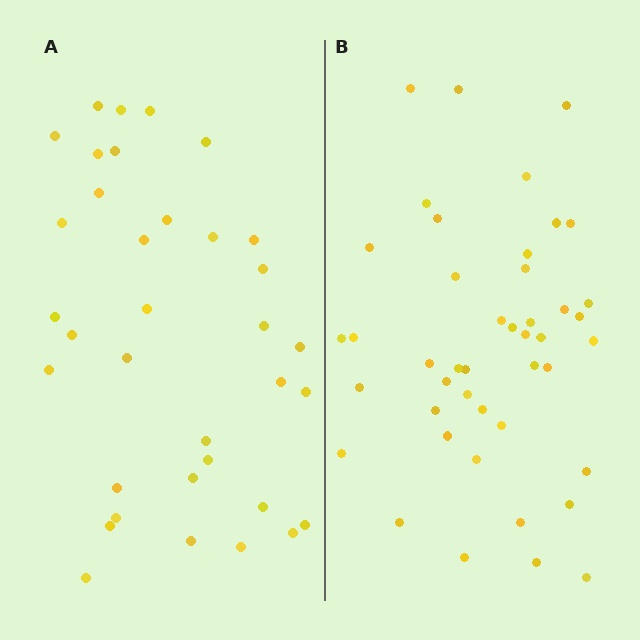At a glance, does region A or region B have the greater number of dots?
Region B (the right region) has more dots.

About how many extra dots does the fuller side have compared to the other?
Region B has roughly 8 or so more dots than region A.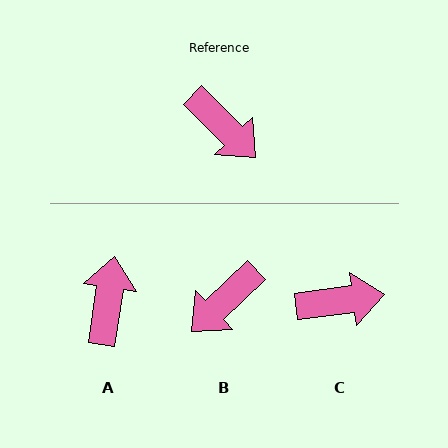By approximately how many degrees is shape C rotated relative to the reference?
Approximately 52 degrees counter-clockwise.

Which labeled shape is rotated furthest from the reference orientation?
A, about 127 degrees away.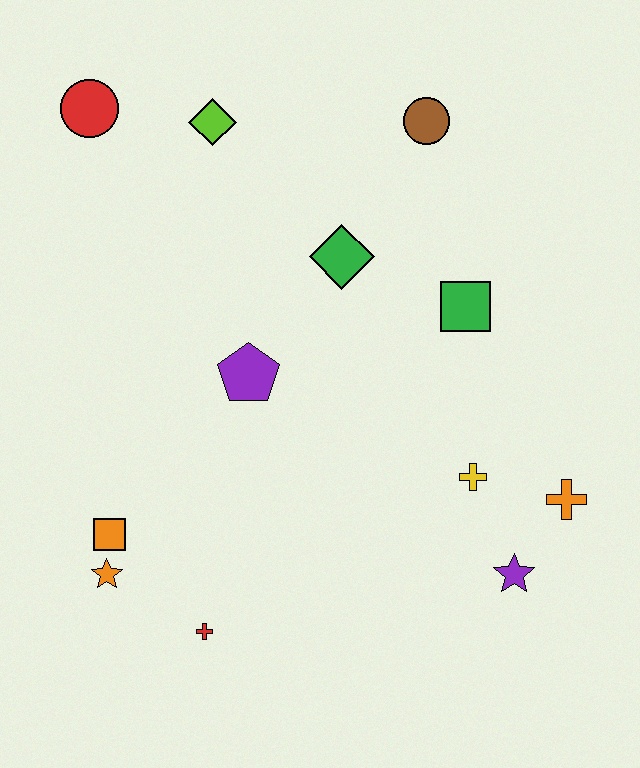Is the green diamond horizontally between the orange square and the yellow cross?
Yes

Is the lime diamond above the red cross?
Yes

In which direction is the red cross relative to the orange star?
The red cross is to the right of the orange star.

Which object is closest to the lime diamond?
The red circle is closest to the lime diamond.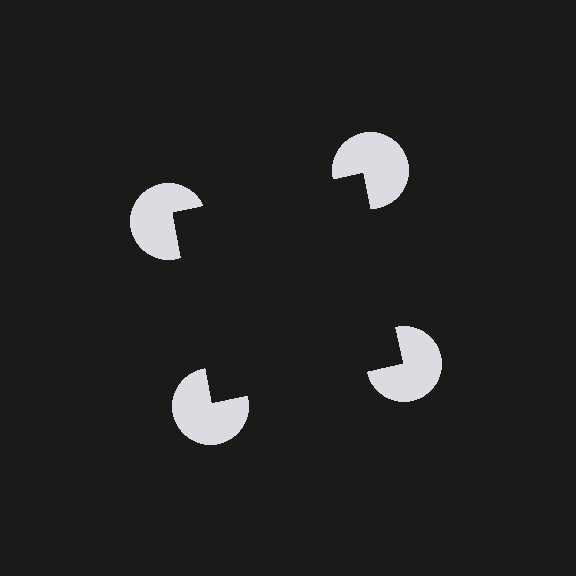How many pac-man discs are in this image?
There are 4 — one at each vertex of the illusory square.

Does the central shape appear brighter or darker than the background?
It typically appears slightly darker than the background, even though no actual brightness change is drawn.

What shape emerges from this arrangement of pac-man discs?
An illusory square — its edges are inferred from the aligned wedge cuts in the pac-man discs, not physically drawn.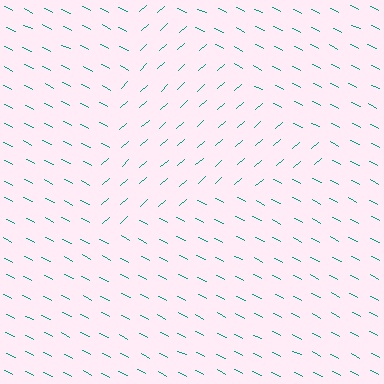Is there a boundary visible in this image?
Yes, there is a texture boundary formed by a change in line orientation.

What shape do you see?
I see a triangle.